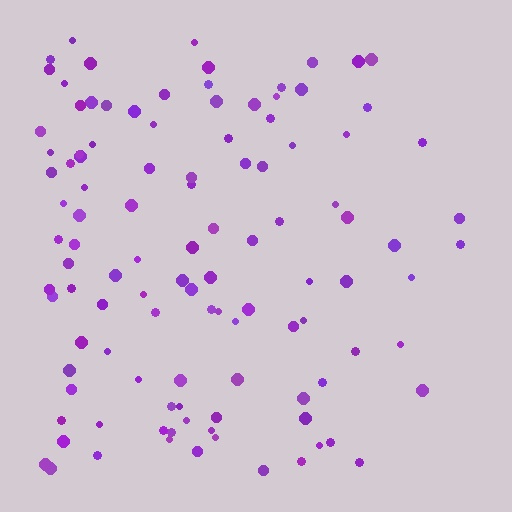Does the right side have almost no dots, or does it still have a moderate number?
Still a moderate number, just noticeably fewer than the left.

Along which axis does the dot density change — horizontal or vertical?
Horizontal.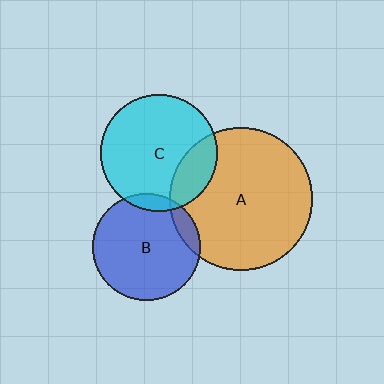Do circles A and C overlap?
Yes.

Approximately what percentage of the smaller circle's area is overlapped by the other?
Approximately 20%.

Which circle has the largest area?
Circle A (orange).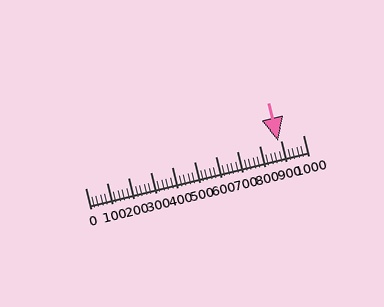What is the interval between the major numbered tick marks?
The major tick marks are spaced 100 units apart.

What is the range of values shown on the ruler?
The ruler shows values from 0 to 1000.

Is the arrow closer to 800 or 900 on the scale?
The arrow is closer to 900.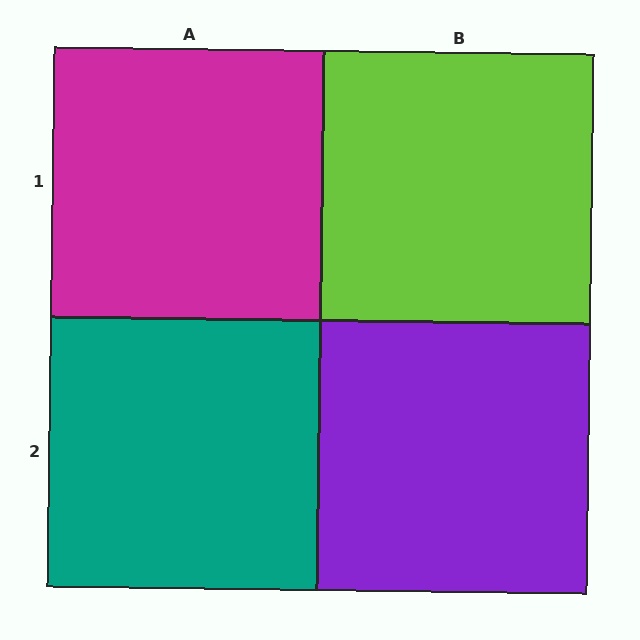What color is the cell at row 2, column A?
Teal.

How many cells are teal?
1 cell is teal.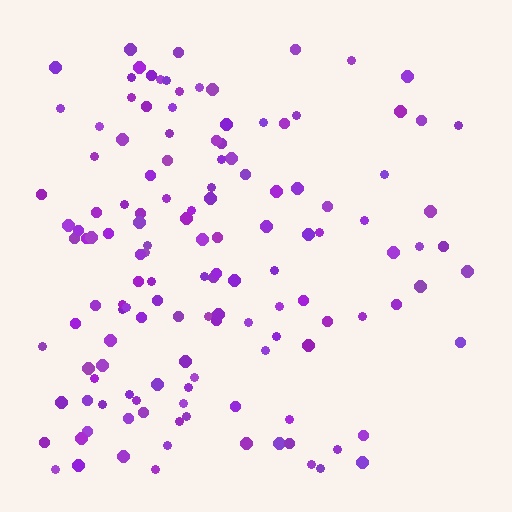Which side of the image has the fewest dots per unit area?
The right.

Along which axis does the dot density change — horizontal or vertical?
Horizontal.